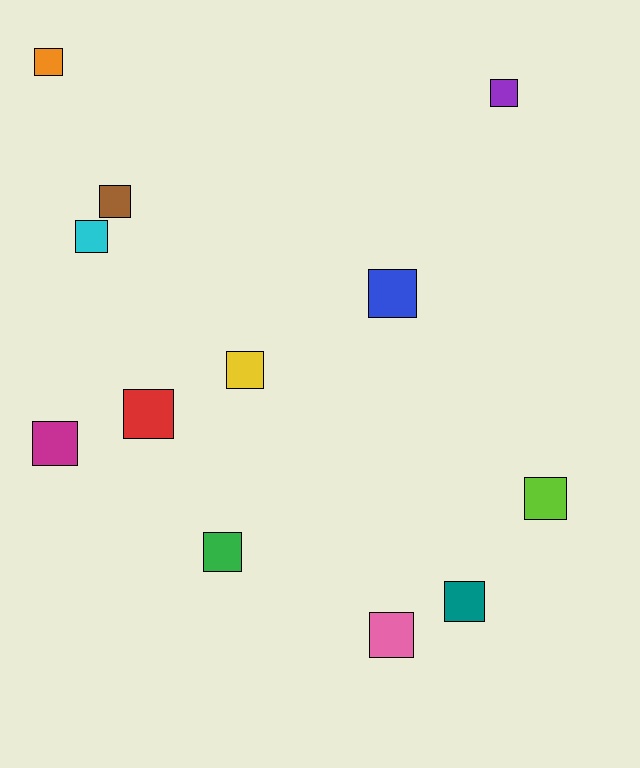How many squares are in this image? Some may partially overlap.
There are 12 squares.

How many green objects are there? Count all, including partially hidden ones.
There is 1 green object.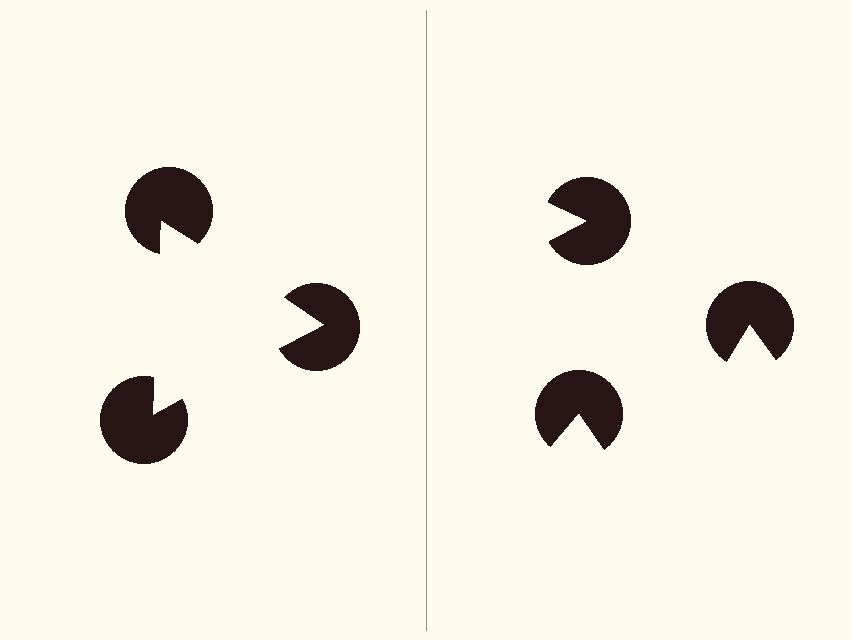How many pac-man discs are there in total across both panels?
6 — 3 on each side.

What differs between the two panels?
The pac-man discs are positioned identically on both sides; only the wedge orientations differ. On the left they align to a triangle; on the right they are misaligned.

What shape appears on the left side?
An illusory triangle.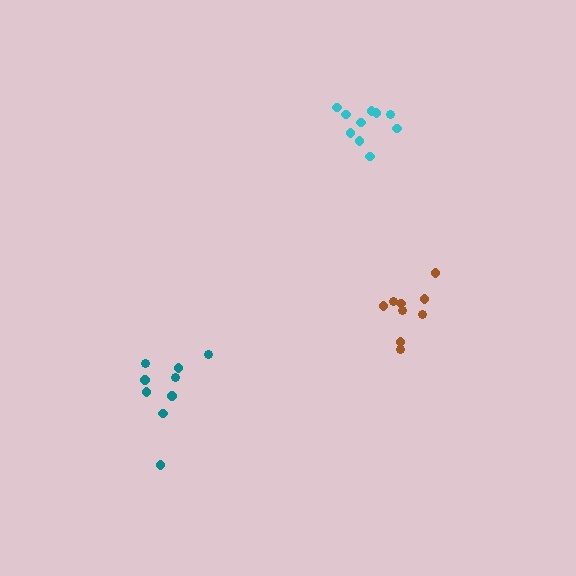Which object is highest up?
The cyan cluster is topmost.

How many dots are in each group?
Group 1: 9 dots, Group 2: 9 dots, Group 3: 10 dots (28 total).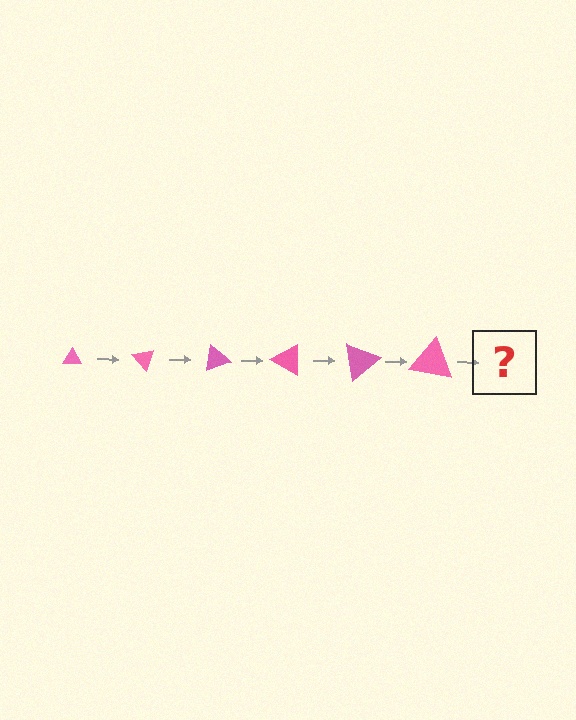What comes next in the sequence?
The next element should be a triangle, larger than the previous one and rotated 300 degrees from the start.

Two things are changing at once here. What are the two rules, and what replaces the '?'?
The two rules are that the triangle grows larger each step and it rotates 50 degrees each step. The '?' should be a triangle, larger than the previous one and rotated 300 degrees from the start.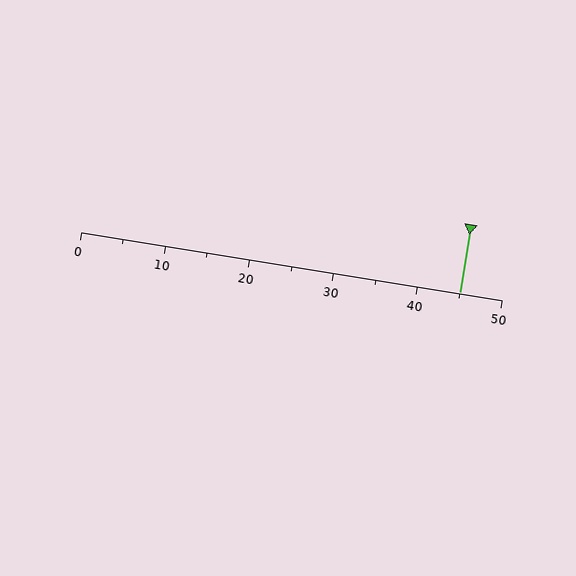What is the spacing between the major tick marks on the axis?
The major ticks are spaced 10 apart.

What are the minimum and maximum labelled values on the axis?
The axis runs from 0 to 50.